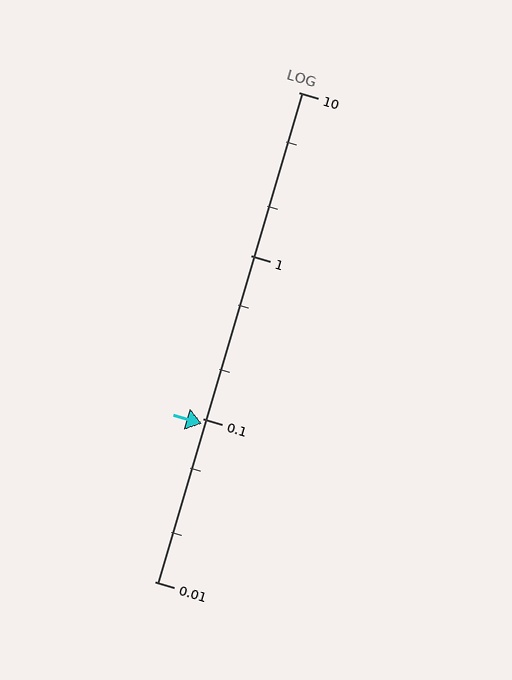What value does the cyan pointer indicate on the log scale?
The pointer indicates approximately 0.093.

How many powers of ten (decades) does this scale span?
The scale spans 3 decades, from 0.01 to 10.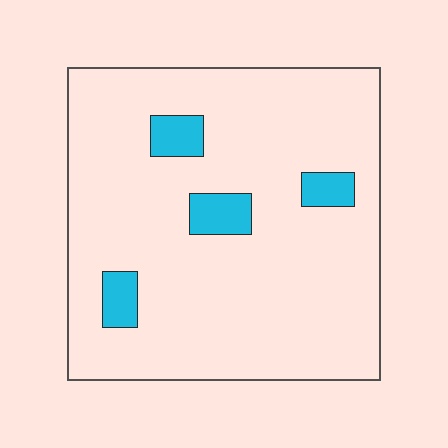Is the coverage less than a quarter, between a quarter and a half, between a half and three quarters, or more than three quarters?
Less than a quarter.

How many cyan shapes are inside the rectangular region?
4.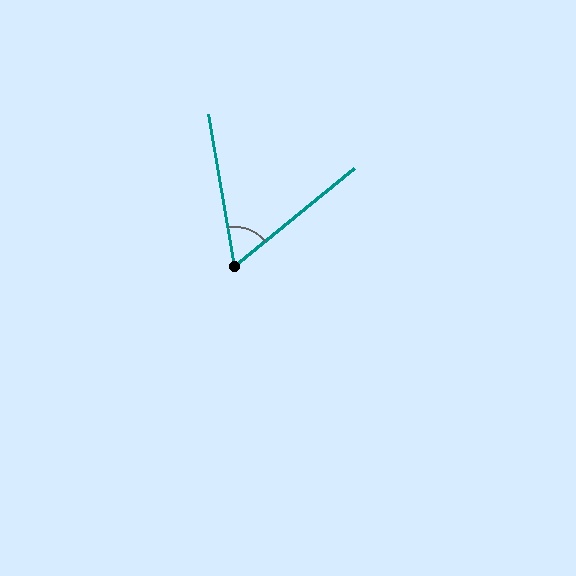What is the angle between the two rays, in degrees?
Approximately 61 degrees.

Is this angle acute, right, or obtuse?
It is acute.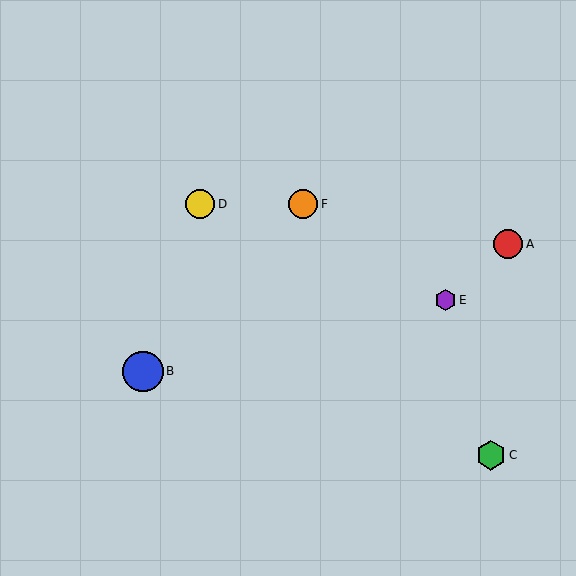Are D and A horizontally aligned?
No, D is at y≈204 and A is at y≈244.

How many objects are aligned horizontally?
2 objects (D, F) are aligned horizontally.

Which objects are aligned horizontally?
Objects D, F are aligned horizontally.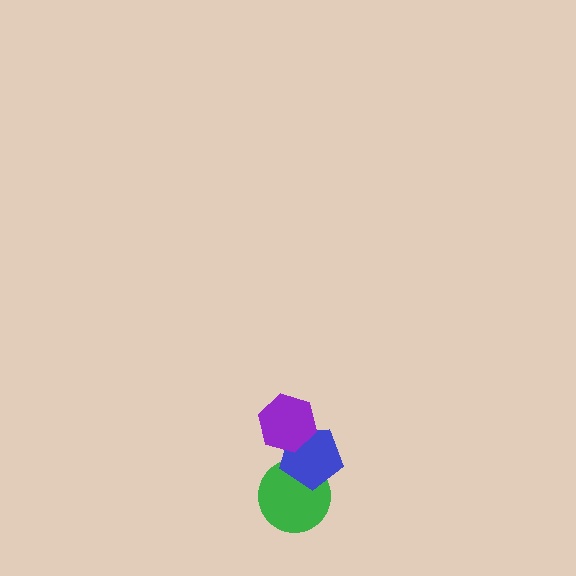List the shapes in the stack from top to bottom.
From top to bottom: the purple hexagon, the blue pentagon, the green circle.